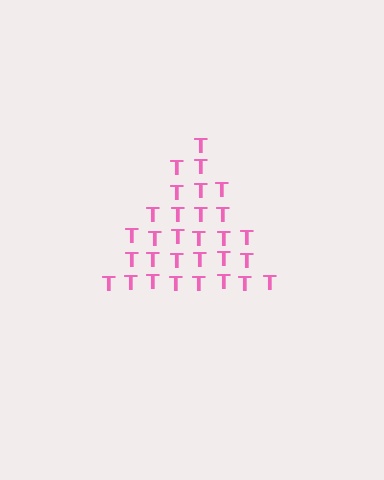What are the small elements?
The small elements are letter T's.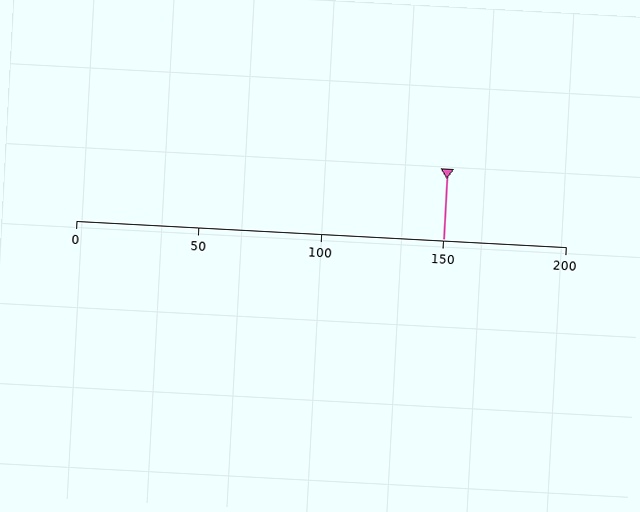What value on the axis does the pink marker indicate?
The marker indicates approximately 150.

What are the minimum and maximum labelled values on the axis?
The axis runs from 0 to 200.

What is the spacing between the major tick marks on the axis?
The major ticks are spaced 50 apart.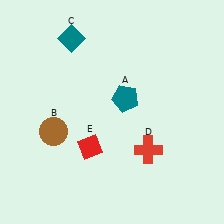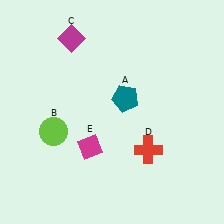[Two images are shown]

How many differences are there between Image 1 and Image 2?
There are 3 differences between the two images.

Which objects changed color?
B changed from brown to lime. C changed from teal to magenta. E changed from red to magenta.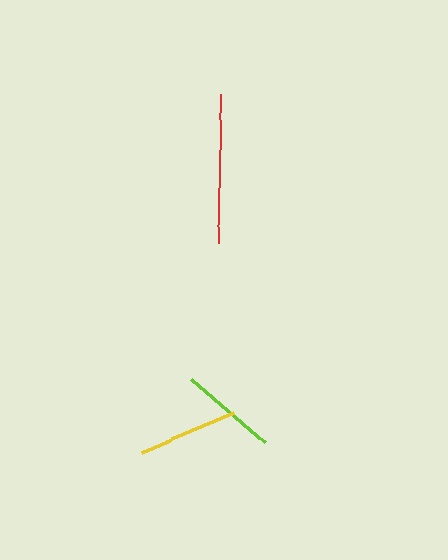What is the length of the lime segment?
The lime segment is approximately 96 pixels long.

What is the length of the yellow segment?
The yellow segment is approximately 100 pixels long.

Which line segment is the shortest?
The lime line is the shortest at approximately 96 pixels.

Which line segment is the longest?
The red line is the longest at approximately 148 pixels.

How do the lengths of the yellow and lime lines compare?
The yellow and lime lines are approximately the same length.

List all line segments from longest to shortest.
From longest to shortest: red, yellow, lime.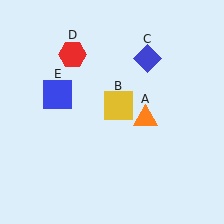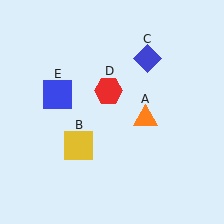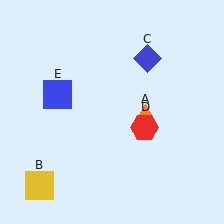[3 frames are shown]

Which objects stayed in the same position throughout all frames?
Orange triangle (object A) and blue diamond (object C) and blue square (object E) remained stationary.